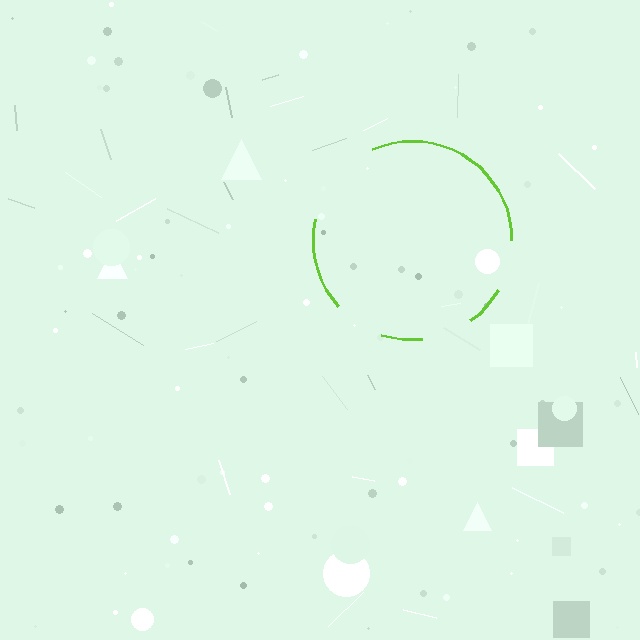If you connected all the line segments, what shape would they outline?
They would outline a circle.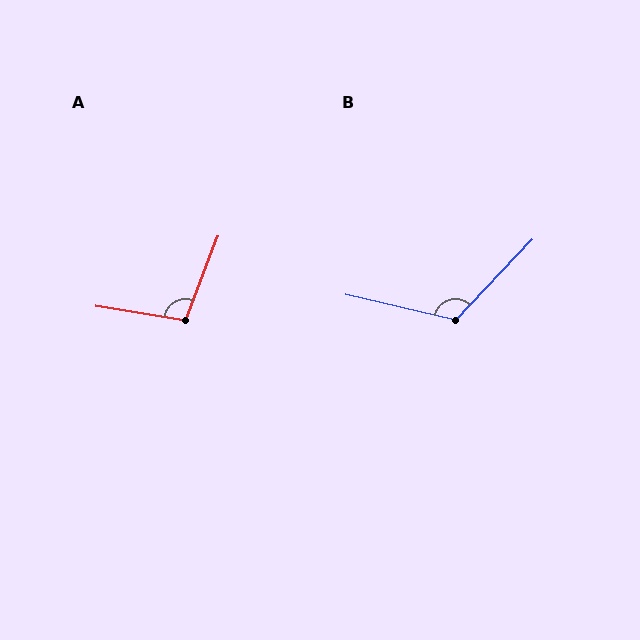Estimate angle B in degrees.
Approximately 120 degrees.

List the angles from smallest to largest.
A (102°), B (120°).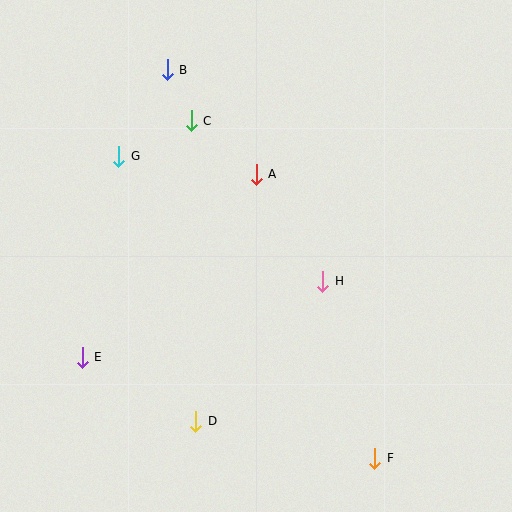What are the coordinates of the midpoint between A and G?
The midpoint between A and G is at (187, 165).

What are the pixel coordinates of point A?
Point A is at (256, 174).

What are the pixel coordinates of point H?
Point H is at (323, 281).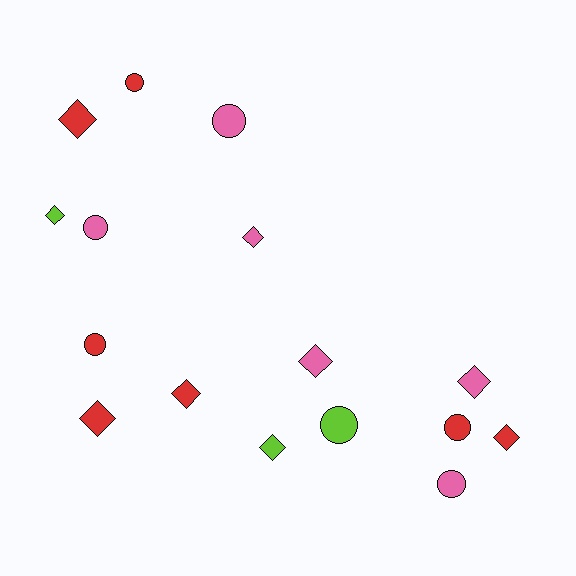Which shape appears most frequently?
Diamond, with 9 objects.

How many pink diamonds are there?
There are 3 pink diamonds.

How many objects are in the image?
There are 16 objects.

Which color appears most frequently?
Red, with 7 objects.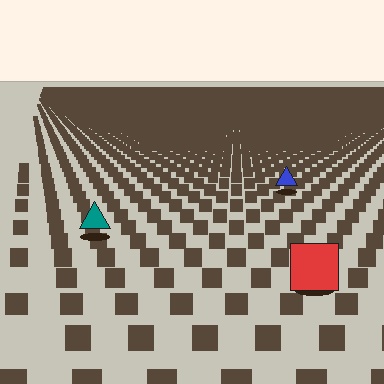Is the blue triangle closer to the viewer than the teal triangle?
No. The teal triangle is closer — you can tell from the texture gradient: the ground texture is coarser near it.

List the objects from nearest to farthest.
From nearest to farthest: the red square, the teal triangle, the blue triangle.